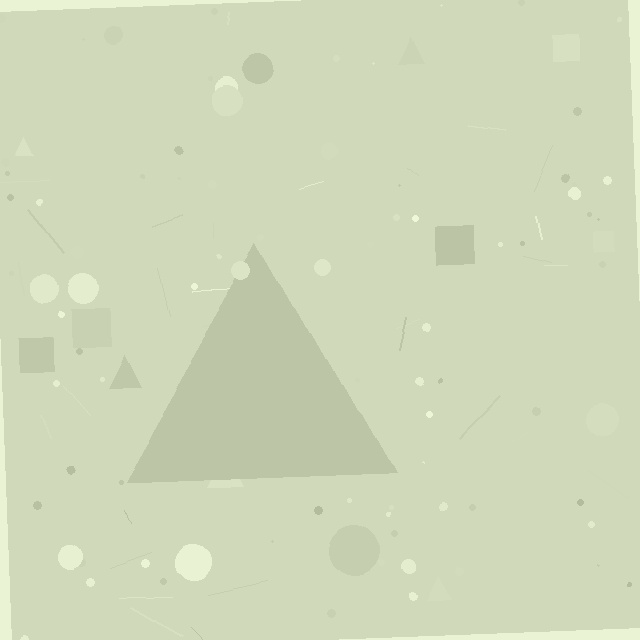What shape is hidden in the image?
A triangle is hidden in the image.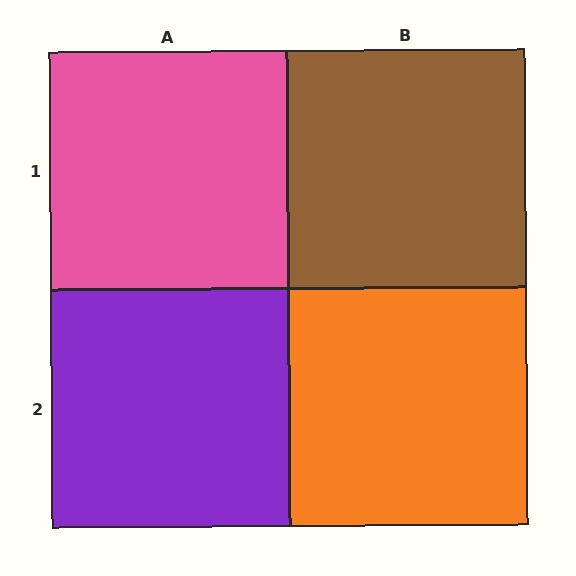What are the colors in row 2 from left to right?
Purple, orange.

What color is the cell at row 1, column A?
Pink.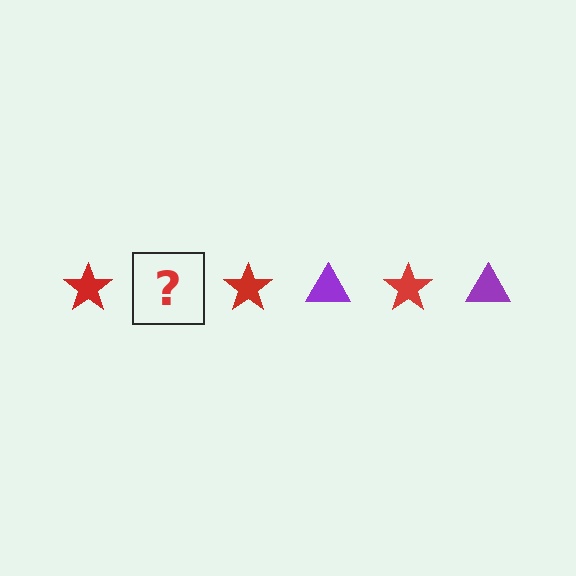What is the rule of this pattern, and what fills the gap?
The rule is that the pattern alternates between red star and purple triangle. The gap should be filled with a purple triangle.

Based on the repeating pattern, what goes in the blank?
The blank should be a purple triangle.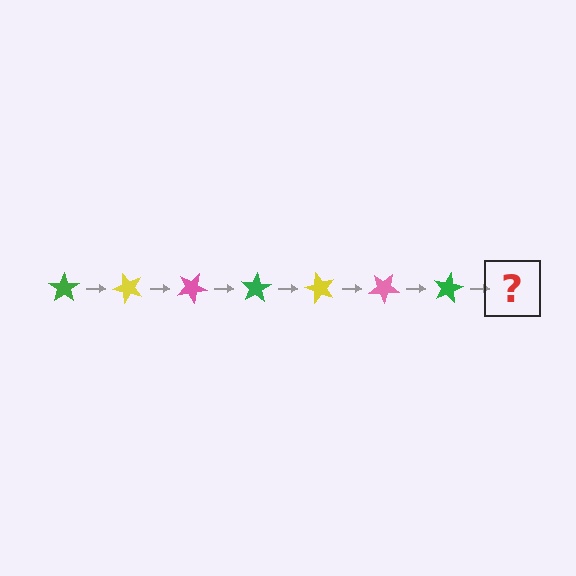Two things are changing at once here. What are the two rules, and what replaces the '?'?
The two rules are that it rotates 50 degrees each step and the color cycles through green, yellow, and pink. The '?' should be a yellow star, rotated 350 degrees from the start.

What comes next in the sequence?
The next element should be a yellow star, rotated 350 degrees from the start.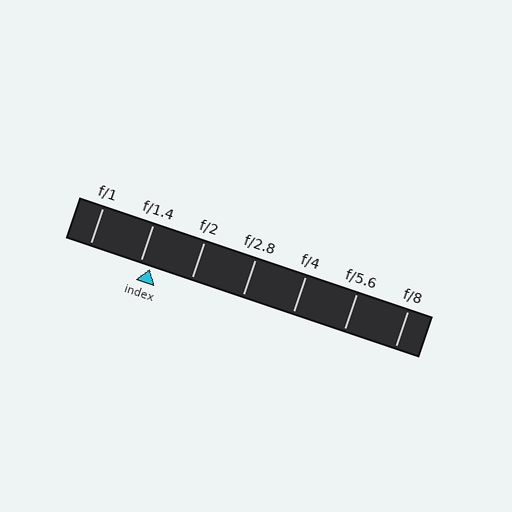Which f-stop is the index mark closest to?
The index mark is closest to f/1.4.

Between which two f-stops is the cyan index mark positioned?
The index mark is between f/1.4 and f/2.